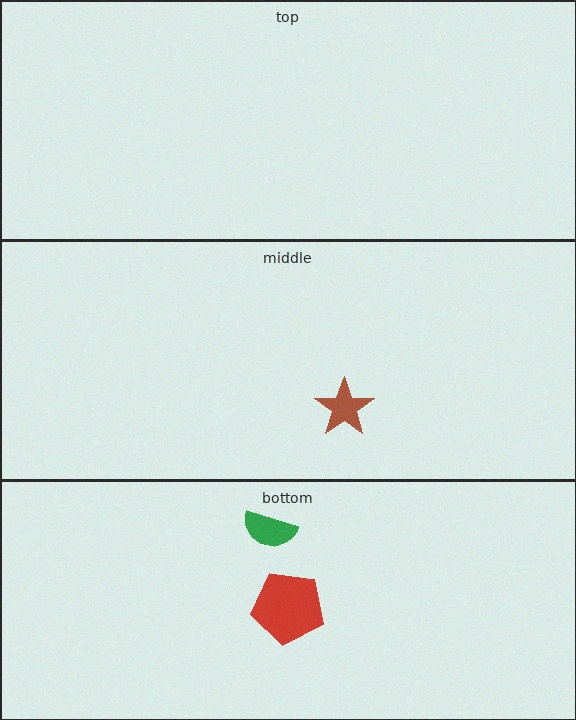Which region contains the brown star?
The middle region.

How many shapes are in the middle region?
1.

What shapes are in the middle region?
The brown star.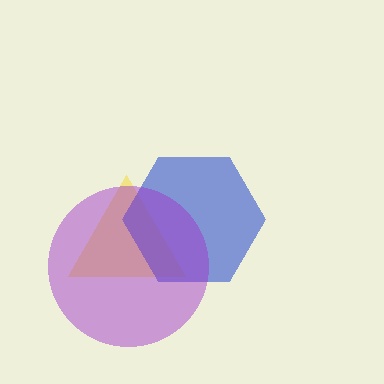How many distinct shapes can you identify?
There are 3 distinct shapes: a yellow triangle, a blue hexagon, a purple circle.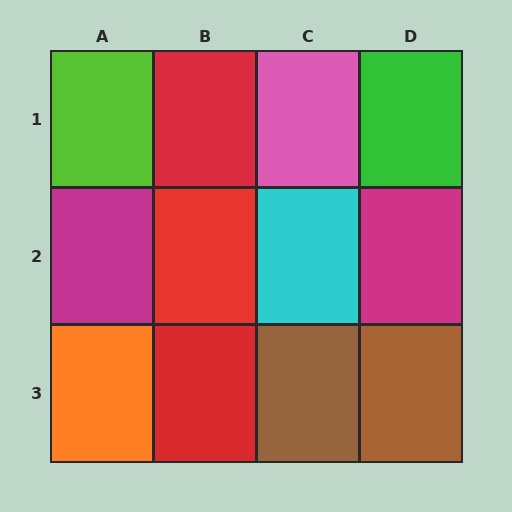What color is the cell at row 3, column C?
Brown.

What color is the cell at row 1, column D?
Green.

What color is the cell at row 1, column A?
Lime.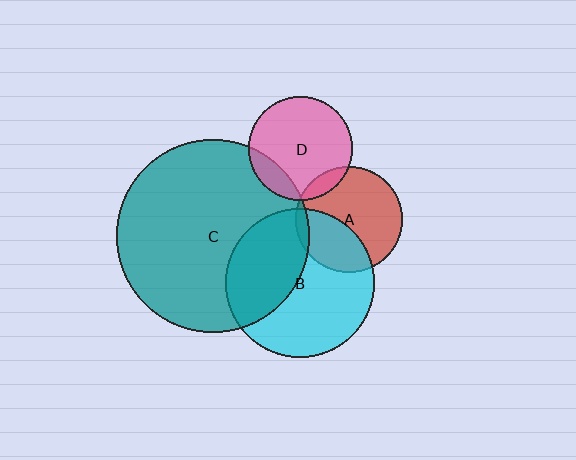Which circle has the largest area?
Circle C (teal).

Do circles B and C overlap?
Yes.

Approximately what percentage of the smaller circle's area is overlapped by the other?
Approximately 40%.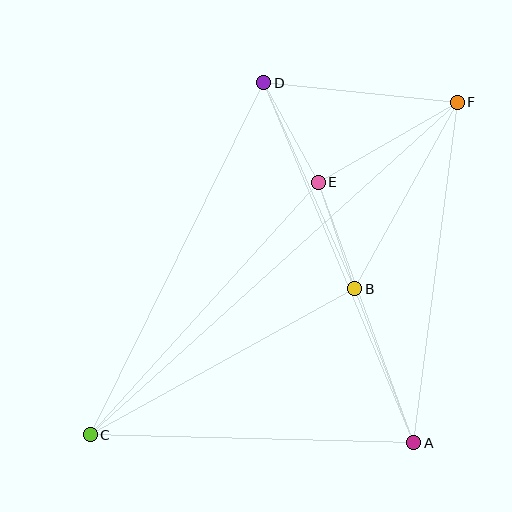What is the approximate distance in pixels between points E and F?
The distance between E and F is approximately 161 pixels.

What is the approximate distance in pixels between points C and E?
The distance between C and E is approximately 340 pixels.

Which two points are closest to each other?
Points B and E are closest to each other.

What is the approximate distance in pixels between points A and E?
The distance between A and E is approximately 277 pixels.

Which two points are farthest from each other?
Points C and F are farthest from each other.